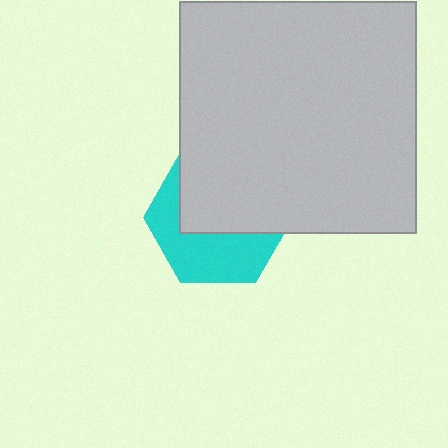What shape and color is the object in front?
The object in front is a light gray rectangle.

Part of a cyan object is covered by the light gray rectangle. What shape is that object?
It is a hexagon.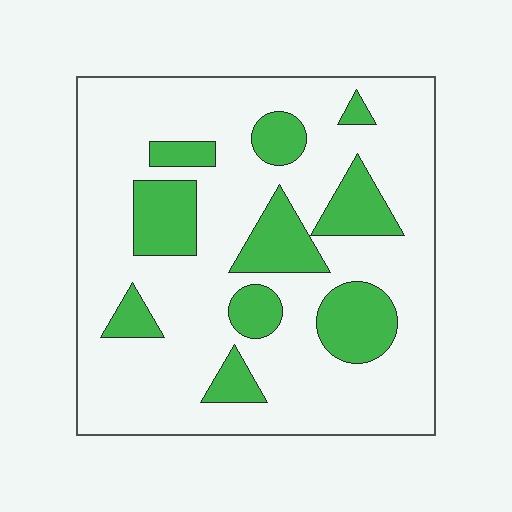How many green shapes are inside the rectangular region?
10.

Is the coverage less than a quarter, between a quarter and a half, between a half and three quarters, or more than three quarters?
Less than a quarter.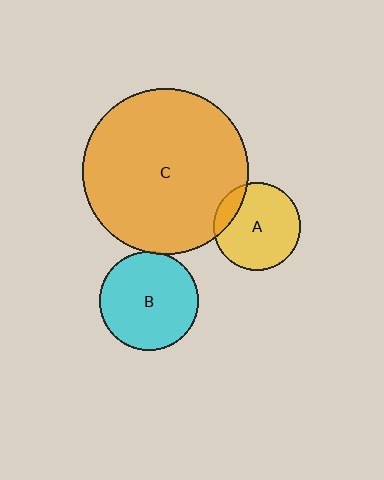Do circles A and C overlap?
Yes.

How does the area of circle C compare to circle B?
Approximately 2.8 times.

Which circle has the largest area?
Circle C (orange).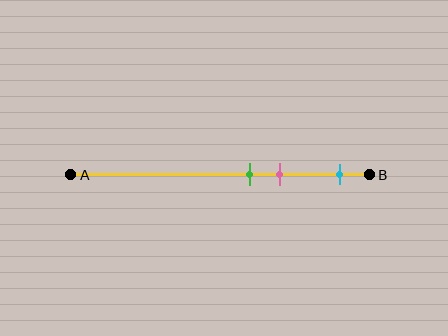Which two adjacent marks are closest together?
The green and pink marks are the closest adjacent pair.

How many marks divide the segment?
There are 3 marks dividing the segment.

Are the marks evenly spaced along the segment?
No, the marks are not evenly spaced.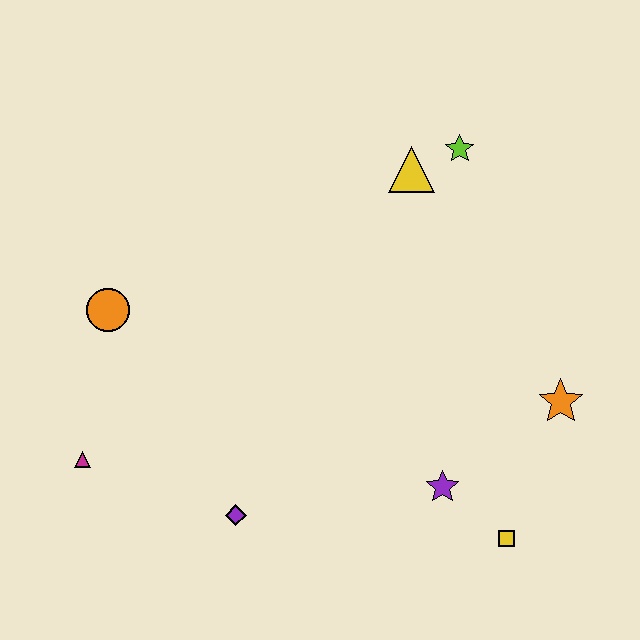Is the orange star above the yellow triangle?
No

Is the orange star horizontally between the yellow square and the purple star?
No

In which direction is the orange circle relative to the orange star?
The orange circle is to the left of the orange star.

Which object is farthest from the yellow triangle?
The magenta triangle is farthest from the yellow triangle.